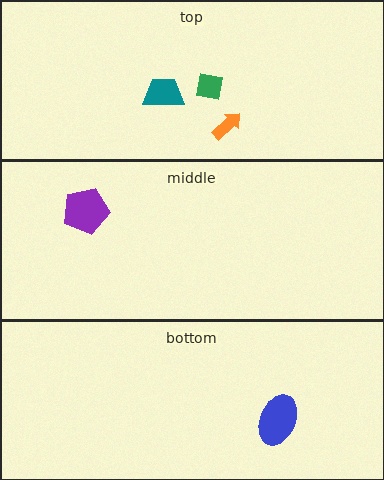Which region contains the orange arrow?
The top region.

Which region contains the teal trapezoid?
The top region.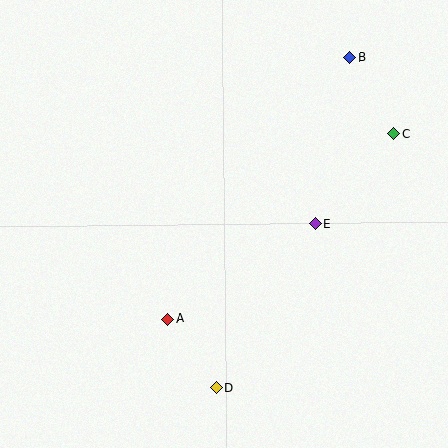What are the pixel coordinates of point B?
Point B is at (350, 57).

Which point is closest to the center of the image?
Point E at (315, 224) is closest to the center.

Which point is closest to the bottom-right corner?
Point D is closest to the bottom-right corner.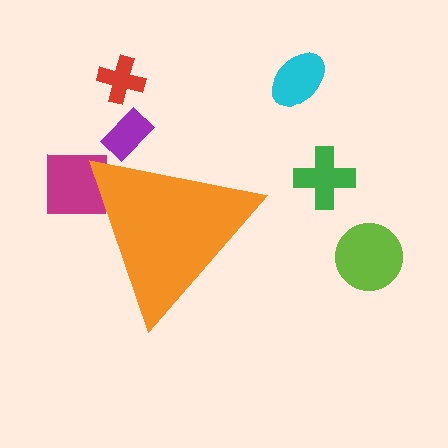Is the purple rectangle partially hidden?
Yes, the purple rectangle is partially hidden behind the orange triangle.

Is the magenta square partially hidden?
Yes, the magenta square is partially hidden behind the orange triangle.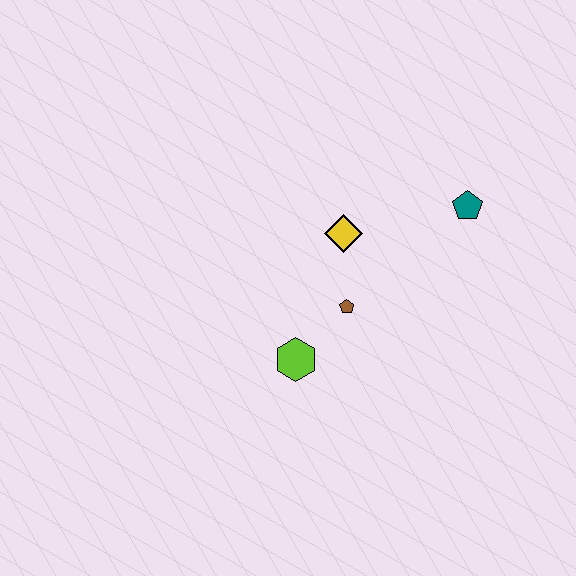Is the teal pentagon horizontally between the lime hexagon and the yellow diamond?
No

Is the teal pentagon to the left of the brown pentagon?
No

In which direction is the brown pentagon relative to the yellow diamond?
The brown pentagon is below the yellow diamond.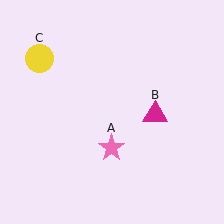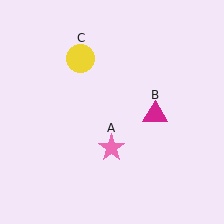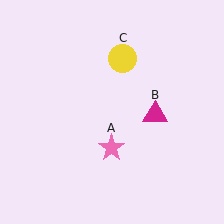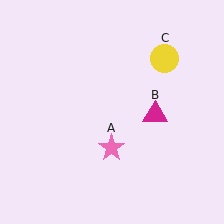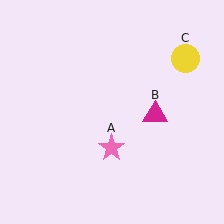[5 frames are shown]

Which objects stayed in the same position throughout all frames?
Pink star (object A) and magenta triangle (object B) remained stationary.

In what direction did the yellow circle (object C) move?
The yellow circle (object C) moved right.